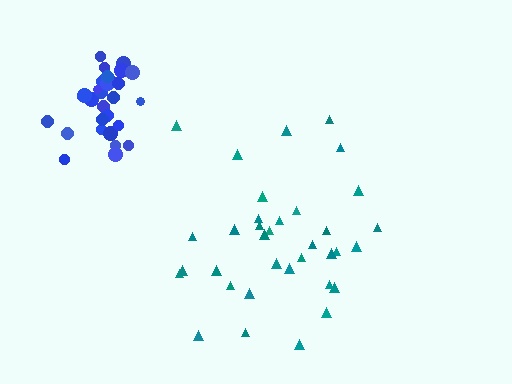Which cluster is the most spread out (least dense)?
Teal.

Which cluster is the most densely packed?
Blue.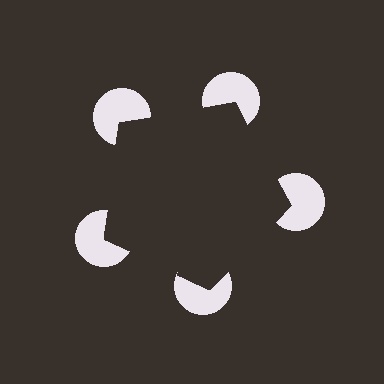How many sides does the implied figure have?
5 sides.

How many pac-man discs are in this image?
There are 5 — one at each vertex of the illusory pentagon.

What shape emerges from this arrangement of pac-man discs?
An illusory pentagon — its edges are inferred from the aligned wedge cuts in the pac-man discs, not physically drawn.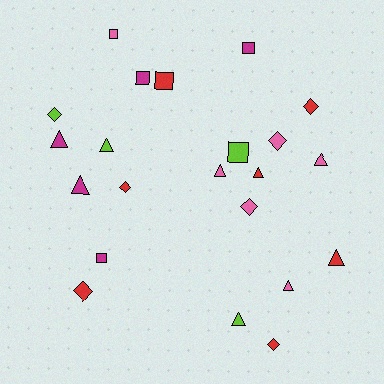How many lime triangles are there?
There are 2 lime triangles.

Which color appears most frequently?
Red, with 7 objects.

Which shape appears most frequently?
Triangle, with 9 objects.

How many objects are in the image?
There are 22 objects.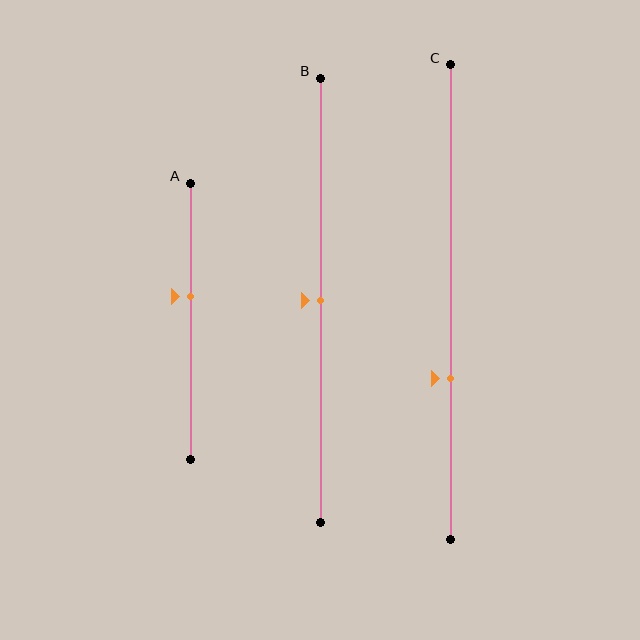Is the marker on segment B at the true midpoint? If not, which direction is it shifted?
Yes, the marker on segment B is at the true midpoint.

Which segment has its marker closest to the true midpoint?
Segment B has its marker closest to the true midpoint.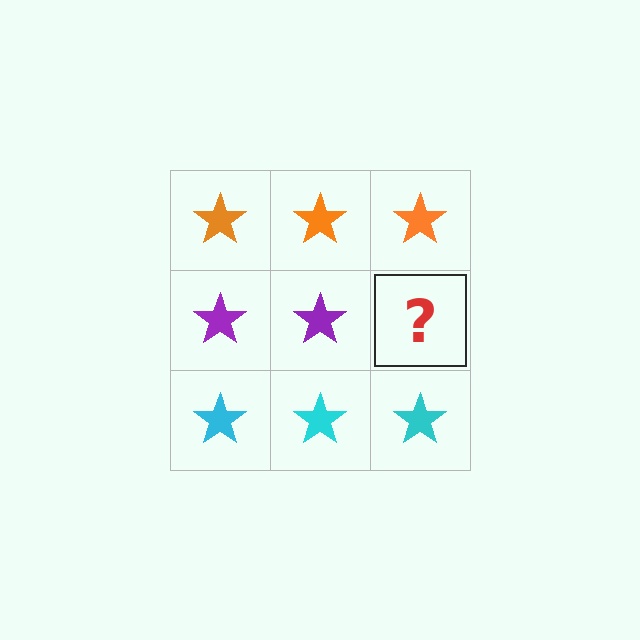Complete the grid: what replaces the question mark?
The question mark should be replaced with a purple star.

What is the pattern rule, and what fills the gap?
The rule is that each row has a consistent color. The gap should be filled with a purple star.